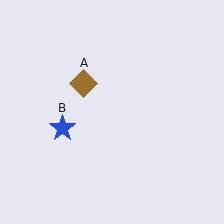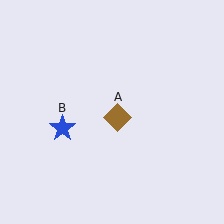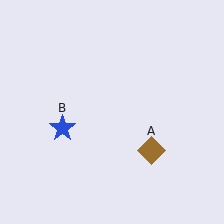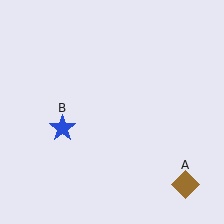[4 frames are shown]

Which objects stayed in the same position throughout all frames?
Blue star (object B) remained stationary.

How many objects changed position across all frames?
1 object changed position: brown diamond (object A).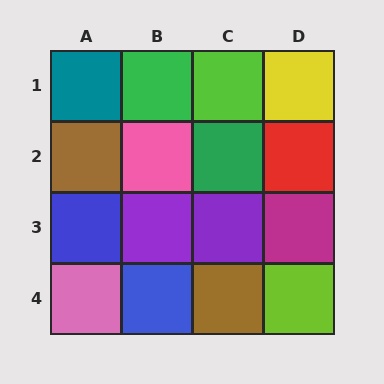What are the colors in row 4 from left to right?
Pink, blue, brown, lime.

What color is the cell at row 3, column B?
Purple.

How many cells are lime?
2 cells are lime.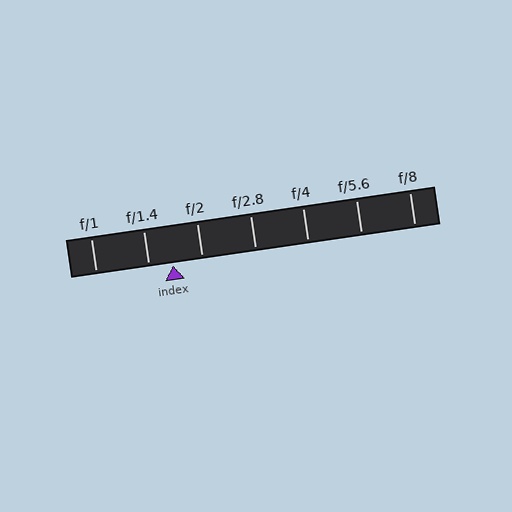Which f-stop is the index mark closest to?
The index mark is closest to f/1.4.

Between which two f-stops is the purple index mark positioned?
The index mark is between f/1.4 and f/2.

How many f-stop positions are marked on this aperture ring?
There are 7 f-stop positions marked.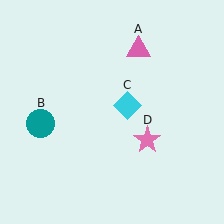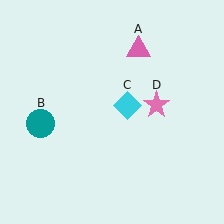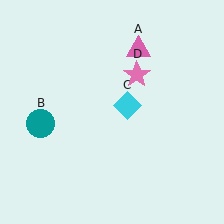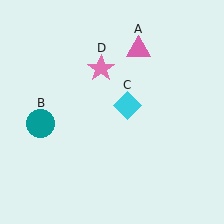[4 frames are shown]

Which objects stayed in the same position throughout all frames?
Pink triangle (object A) and teal circle (object B) and cyan diamond (object C) remained stationary.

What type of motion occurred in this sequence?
The pink star (object D) rotated counterclockwise around the center of the scene.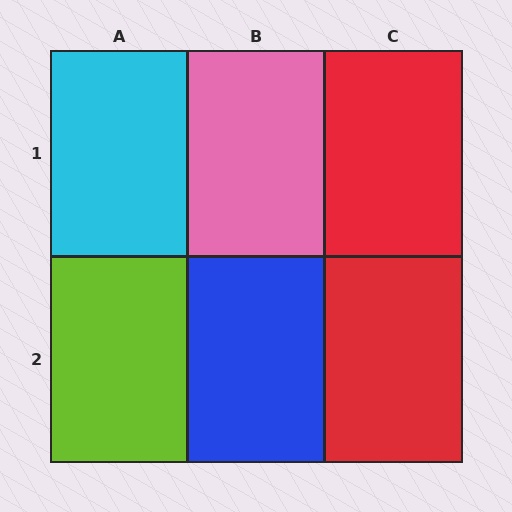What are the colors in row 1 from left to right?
Cyan, pink, red.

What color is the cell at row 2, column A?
Lime.